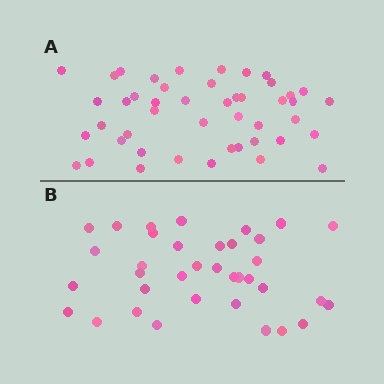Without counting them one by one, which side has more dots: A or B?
Region A (the top region) has more dots.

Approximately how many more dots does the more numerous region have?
Region A has roughly 10 or so more dots than region B.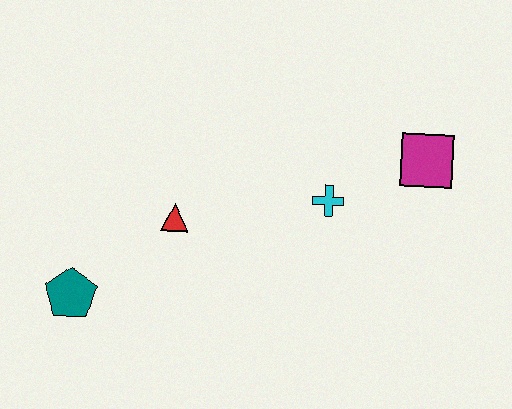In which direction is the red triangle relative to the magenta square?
The red triangle is to the left of the magenta square.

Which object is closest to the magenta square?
The cyan cross is closest to the magenta square.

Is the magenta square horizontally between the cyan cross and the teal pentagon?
No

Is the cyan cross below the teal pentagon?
No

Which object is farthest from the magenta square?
The teal pentagon is farthest from the magenta square.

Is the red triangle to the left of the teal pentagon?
No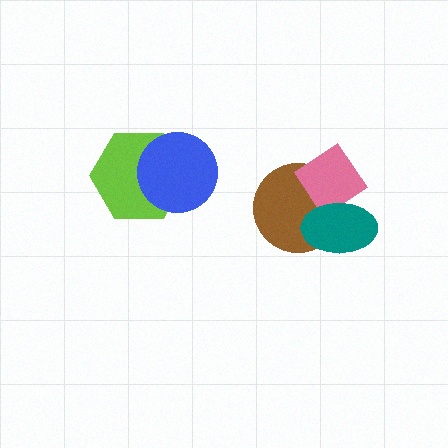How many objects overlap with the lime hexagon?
1 object overlaps with the lime hexagon.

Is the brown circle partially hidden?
Yes, it is partially covered by another shape.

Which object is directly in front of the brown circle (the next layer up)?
The pink diamond is directly in front of the brown circle.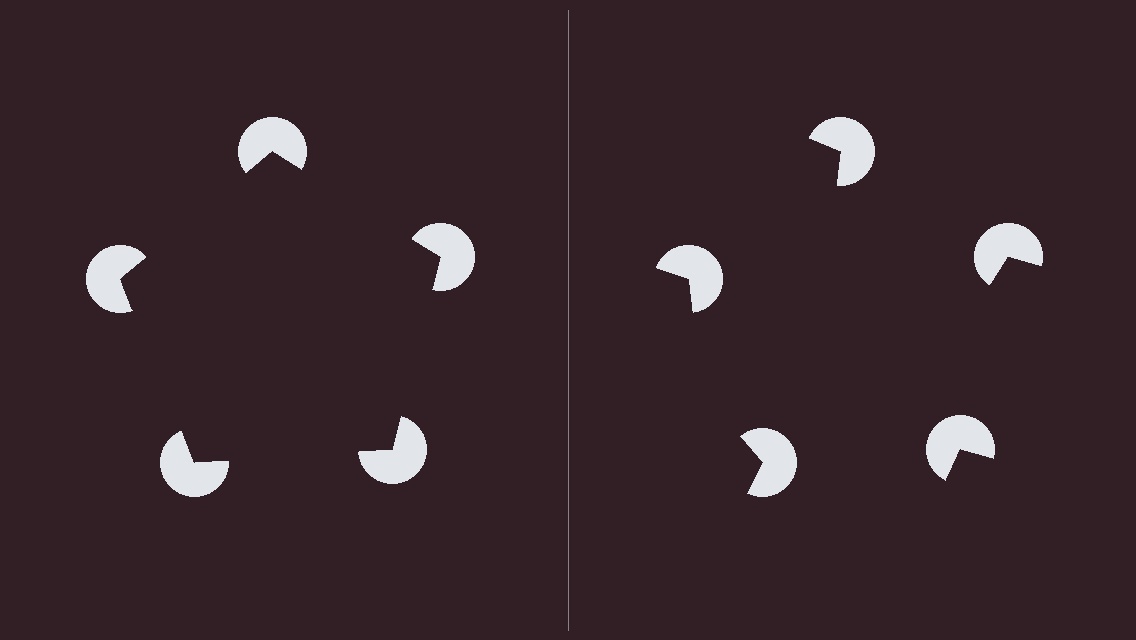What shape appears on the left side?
An illusory pentagon.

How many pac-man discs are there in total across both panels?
10 — 5 on each side.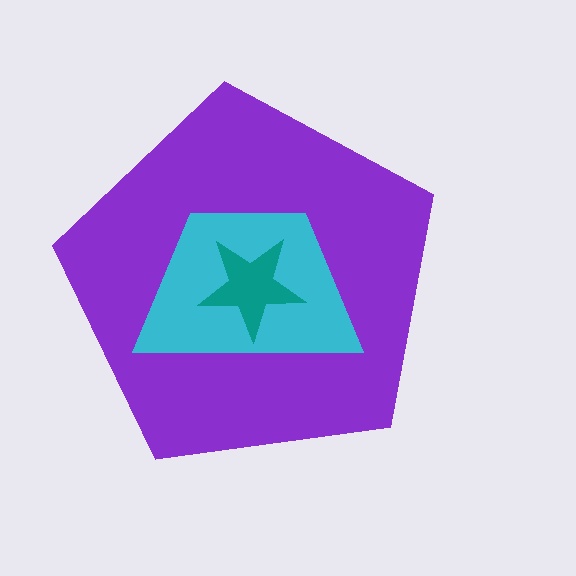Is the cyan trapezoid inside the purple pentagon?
Yes.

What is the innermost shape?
The teal star.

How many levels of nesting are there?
3.